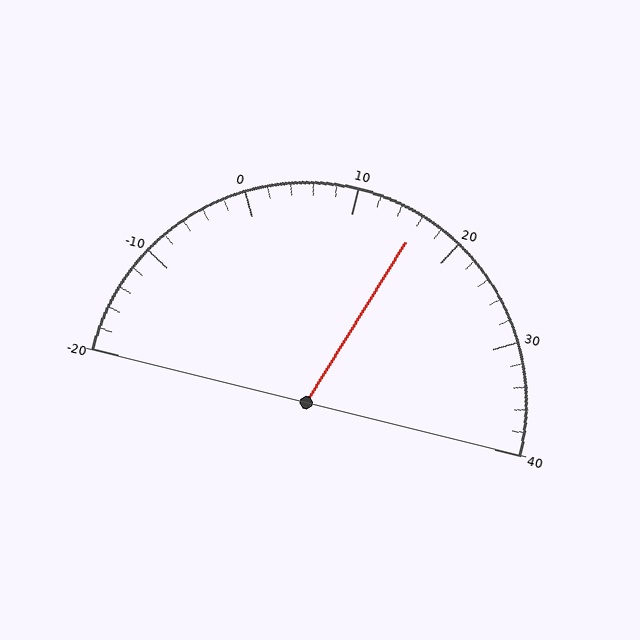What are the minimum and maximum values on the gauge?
The gauge ranges from -20 to 40.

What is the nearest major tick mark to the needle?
The nearest major tick mark is 20.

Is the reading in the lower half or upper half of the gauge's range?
The reading is in the upper half of the range (-20 to 40).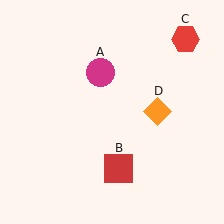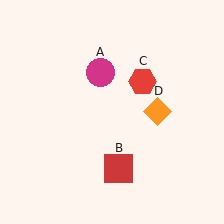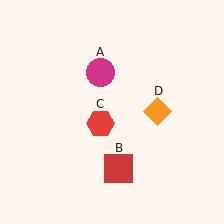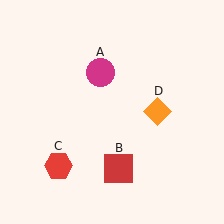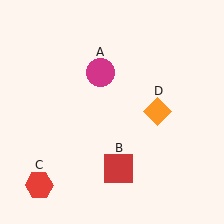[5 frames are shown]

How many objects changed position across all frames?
1 object changed position: red hexagon (object C).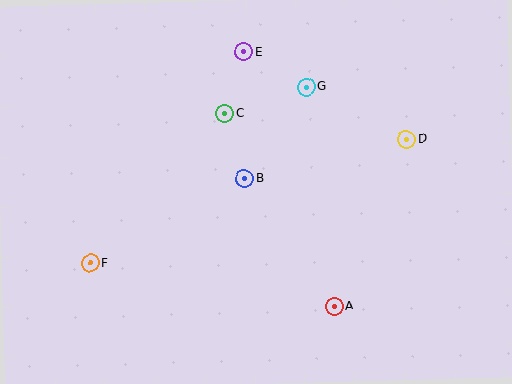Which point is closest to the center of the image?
Point B at (244, 179) is closest to the center.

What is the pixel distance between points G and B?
The distance between G and B is 111 pixels.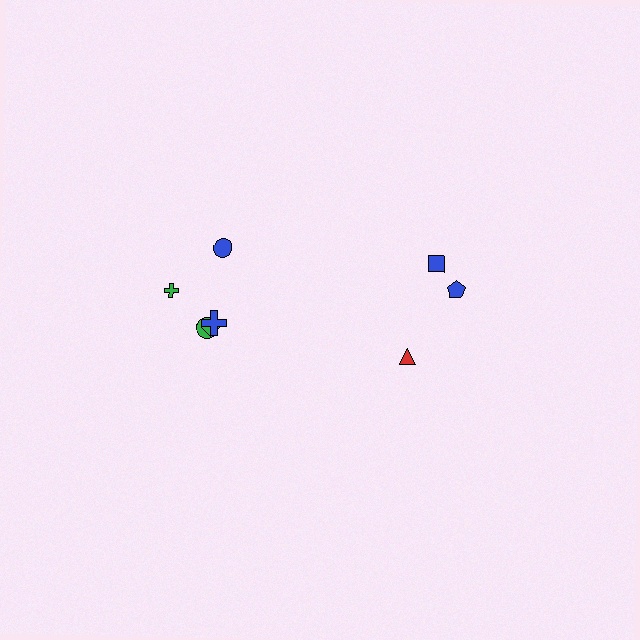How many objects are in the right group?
There are 3 objects.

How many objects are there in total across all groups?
There are 8 objects.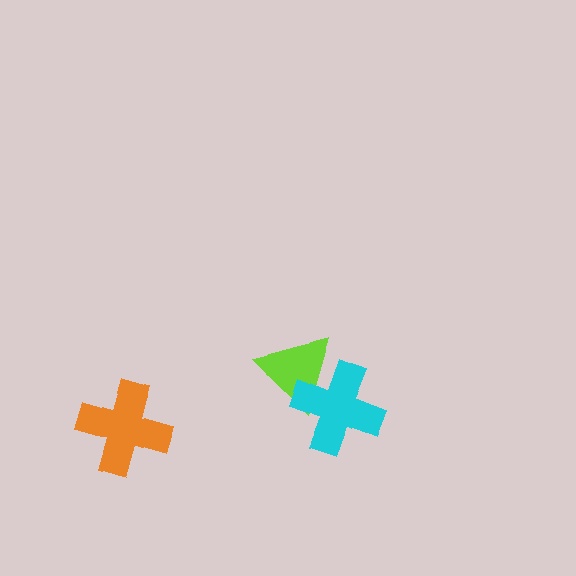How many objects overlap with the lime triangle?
1 object overlaps with the lime triangle.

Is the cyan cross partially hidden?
No, no other shape covers it.